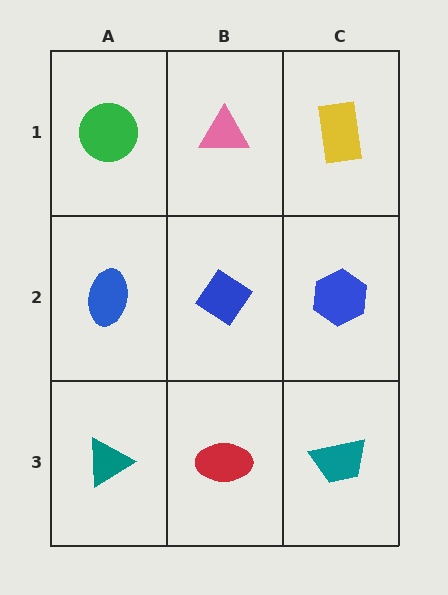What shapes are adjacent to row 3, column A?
A blue ellipse (row 2, column A), a red ellipse (row 3, column B).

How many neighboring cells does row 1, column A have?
2.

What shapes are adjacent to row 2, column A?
A green circle (row 1, column A), a teal triangle (row 3, column A), a blue diamond (row 2, column B).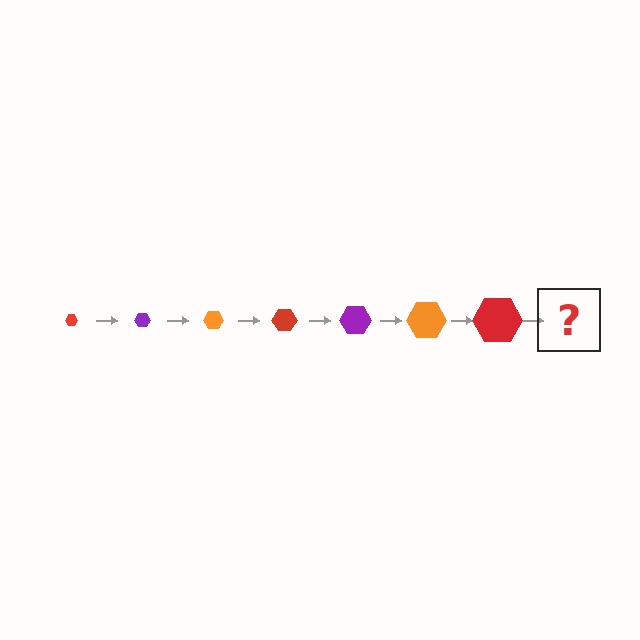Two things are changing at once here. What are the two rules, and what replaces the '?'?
The two rules are that the hexagon grows larger each step and the color cycles through red, purple, and orange. The '?' should be a purple hexagon, larger than the previous one.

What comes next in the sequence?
The next element should be a purple hexagon, larger than the previous one.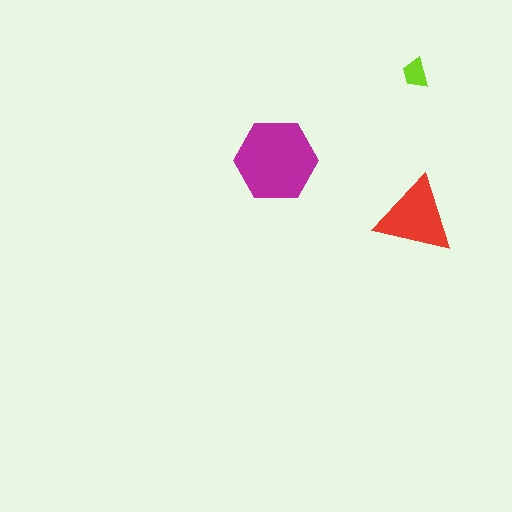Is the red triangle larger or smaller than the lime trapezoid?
Larger.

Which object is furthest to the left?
The magenta hexagon is leftmost.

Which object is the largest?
The magenta hexagon.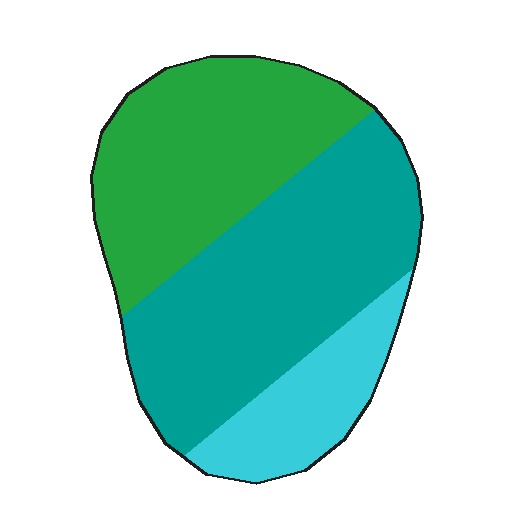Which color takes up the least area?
Cyan, at roughly 15%.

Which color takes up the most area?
Teal, at roughly 45%.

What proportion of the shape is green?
Green takes up about three eighths (3/8) of the shape.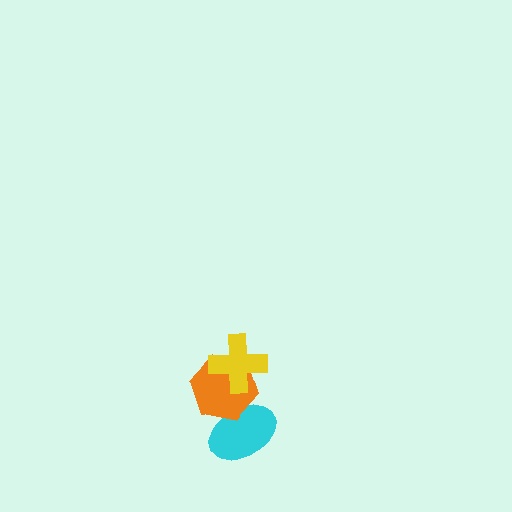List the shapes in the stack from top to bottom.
From top to bottom: the yellow cross, the orange hexagon, the cyan ellipse.